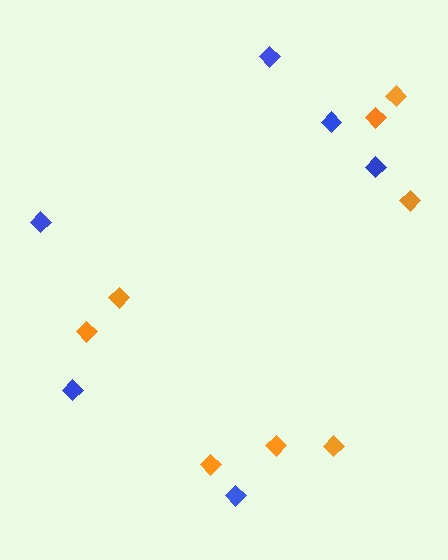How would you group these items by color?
There are 2 groups: one group of orange diamonds (8) and one group of blue diamonds (6).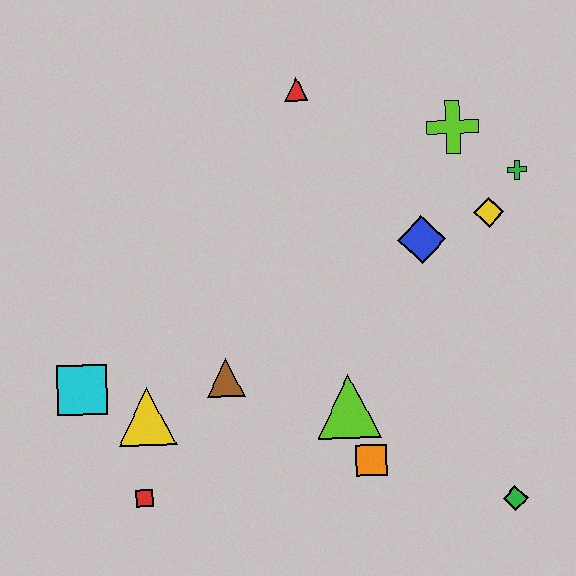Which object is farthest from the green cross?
The red square is farthest from the green cross.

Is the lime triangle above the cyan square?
No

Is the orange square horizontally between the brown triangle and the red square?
No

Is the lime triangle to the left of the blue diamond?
Yes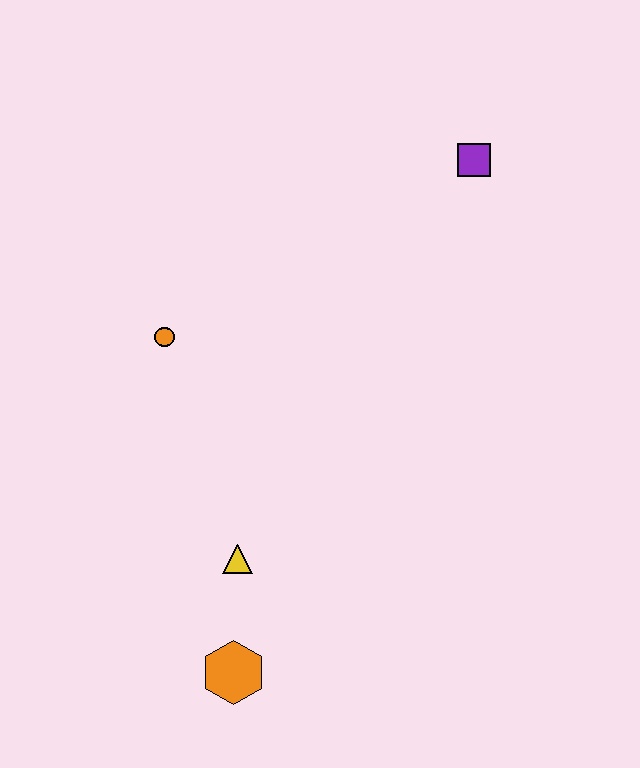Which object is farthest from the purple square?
The orange hexagon is farthest from the purple square.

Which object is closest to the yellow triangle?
The orange hexagon is closest to the yellow triangle.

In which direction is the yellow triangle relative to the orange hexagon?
The yellow triangle is above the orange hexagon.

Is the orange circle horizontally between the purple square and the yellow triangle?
No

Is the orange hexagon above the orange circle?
No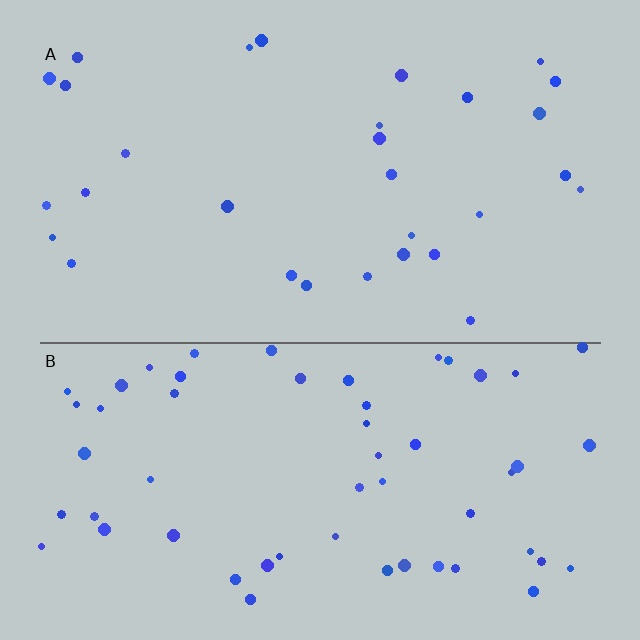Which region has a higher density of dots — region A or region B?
B (the bottom).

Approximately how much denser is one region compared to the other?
Approximately 1.9× — region B over region A.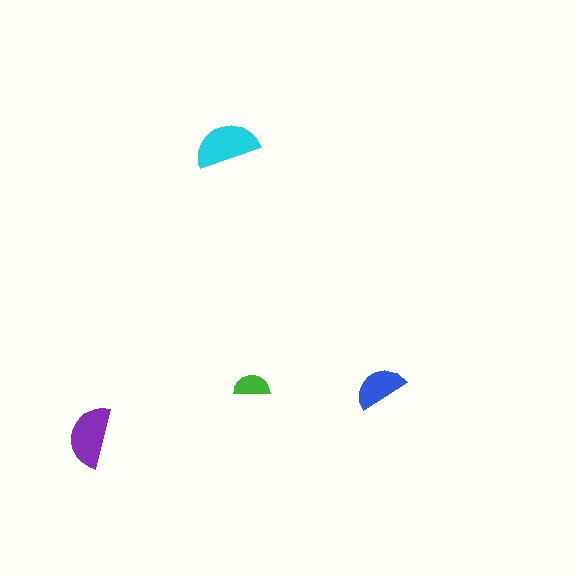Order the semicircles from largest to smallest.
the cyan one, the purple one, the blue one, the green one.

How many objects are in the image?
There are 4 objects in the image.